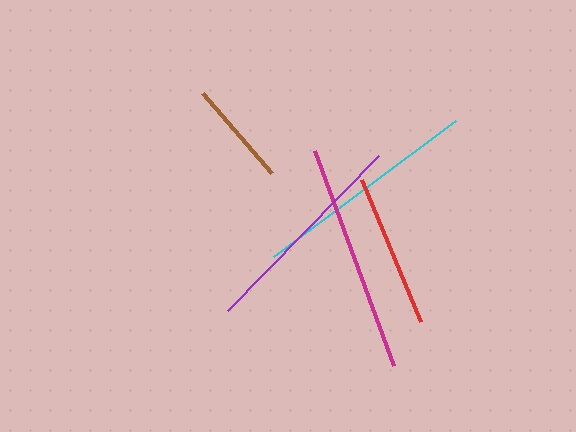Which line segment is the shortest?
The brown line is the shortest at approximately 106 pixels.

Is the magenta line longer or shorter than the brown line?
The magenta line is longer than the brown line.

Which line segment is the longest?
The magenta line is the longest at approximately 228 pixels.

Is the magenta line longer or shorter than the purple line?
The magenta line is longer than the purple line.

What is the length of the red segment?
The red segment is approximately 153 pixels long.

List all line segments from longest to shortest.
From longest to shortest: magenta, cyan, purple, red, brown.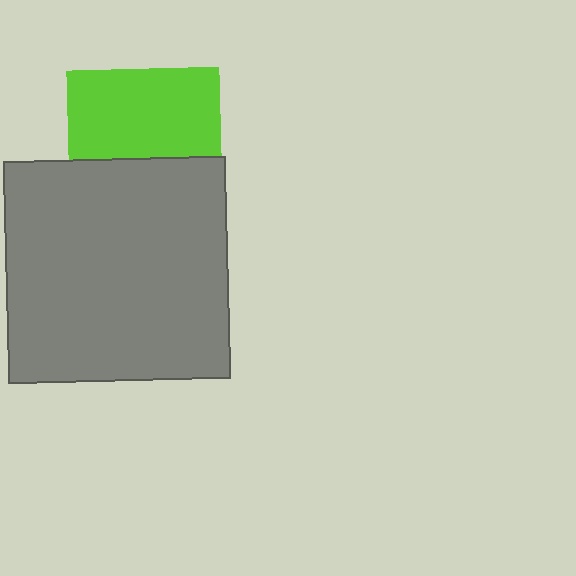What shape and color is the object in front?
The object in front is a gray square.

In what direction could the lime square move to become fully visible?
The lime square could move up. That would shift it out from behind the gray square entirely.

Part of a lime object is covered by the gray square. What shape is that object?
It is a square.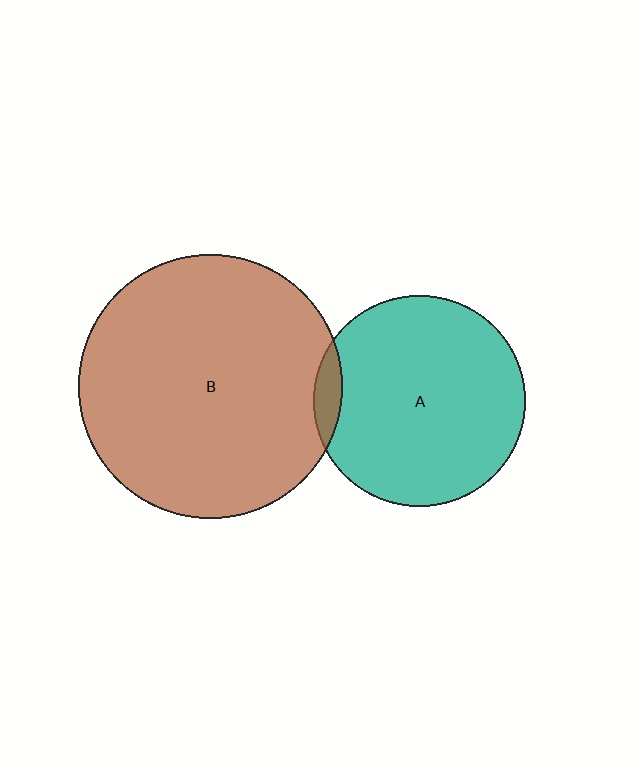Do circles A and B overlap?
Yes.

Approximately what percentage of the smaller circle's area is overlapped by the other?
Approximately 5%.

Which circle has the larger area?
Circle B (brown).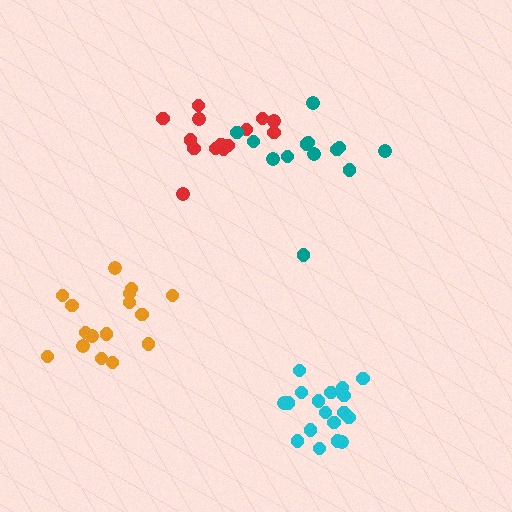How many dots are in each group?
Group 1: 16 dots, Group 2: 15 dots, Group 3: 13 dots, Group 4: 18 dots (62 total).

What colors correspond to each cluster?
The clusters are colored: orange, red, teal, cyan.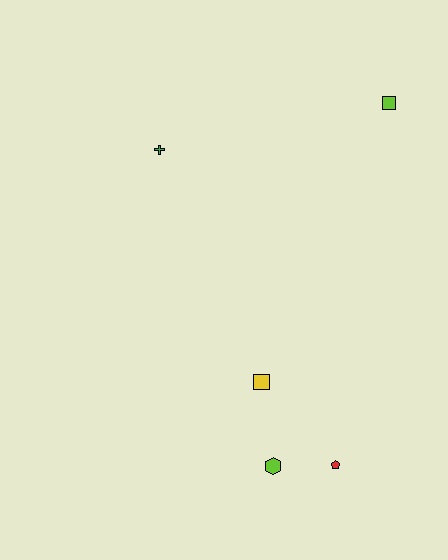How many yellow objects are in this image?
There is 1 yellow object.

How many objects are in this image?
There are 5 objects.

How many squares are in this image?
There are 2 squares.